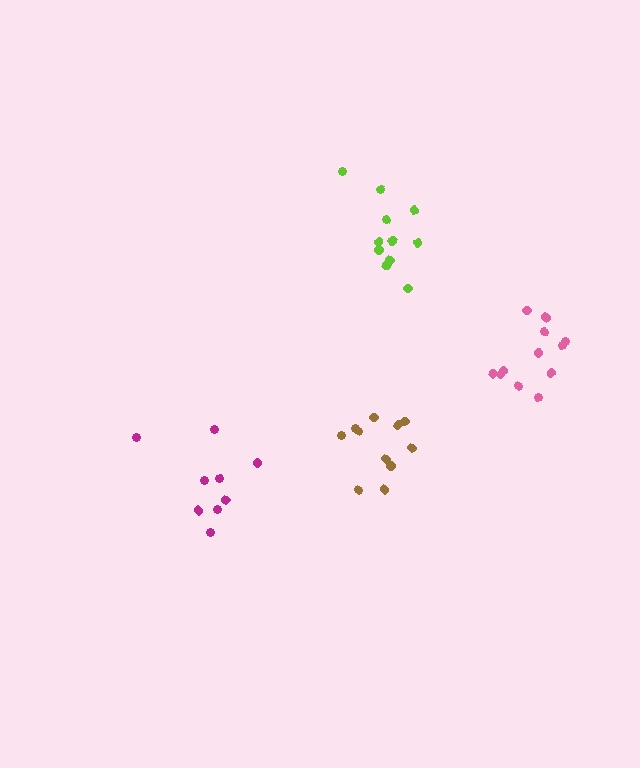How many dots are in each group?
Group 1: 11 dots, Group 2: 12 dots, Group 3: 11 dots, Group 4: 9 dots (43 total).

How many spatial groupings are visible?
There are 4 spatial groupings.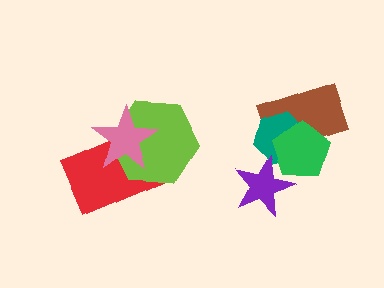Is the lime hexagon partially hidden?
Yes, it is partially covered by another shape.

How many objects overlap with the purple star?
2 objects overlap with the purple star.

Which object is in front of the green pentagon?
The purple star is in front of the green pentagon.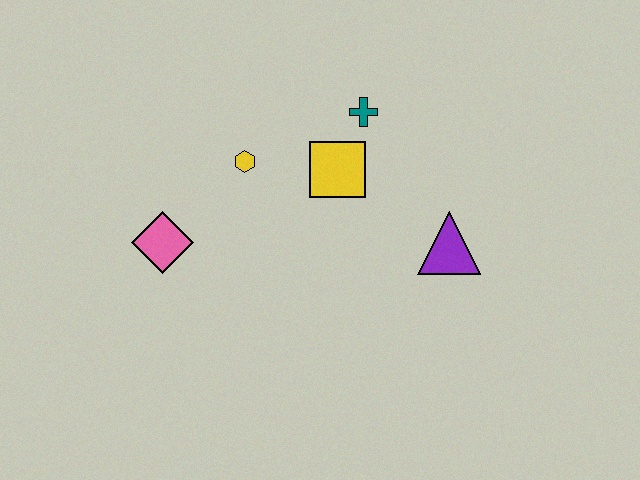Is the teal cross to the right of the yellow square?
Yes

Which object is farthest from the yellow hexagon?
The purple triangle is farthest from the yellow hexagon.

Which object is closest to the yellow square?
The teal cross is closest to the yellow square.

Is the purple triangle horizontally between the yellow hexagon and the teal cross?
No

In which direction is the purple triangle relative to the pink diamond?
The purple triangle is to the right of the pink diamond.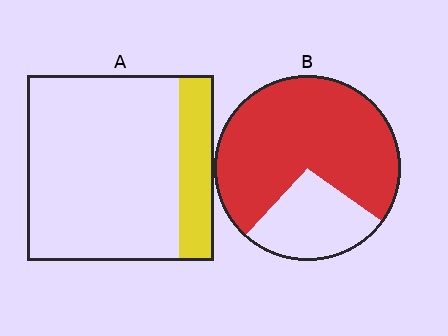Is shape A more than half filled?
No.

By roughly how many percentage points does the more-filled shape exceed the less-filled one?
By roughly 55 percentage points (B over A).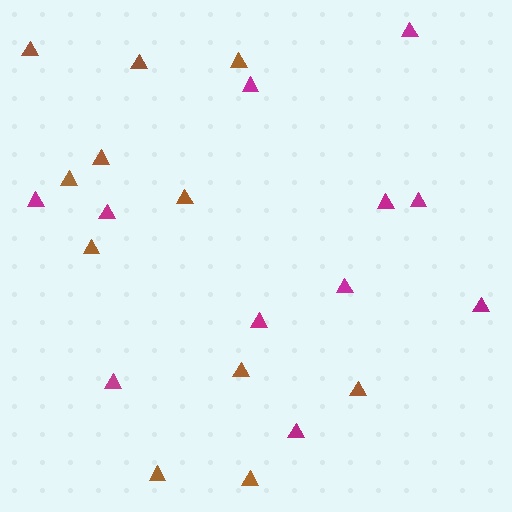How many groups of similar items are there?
There are 2 groups: one group of brown triangles (11) and one group of magenta triangles (11).